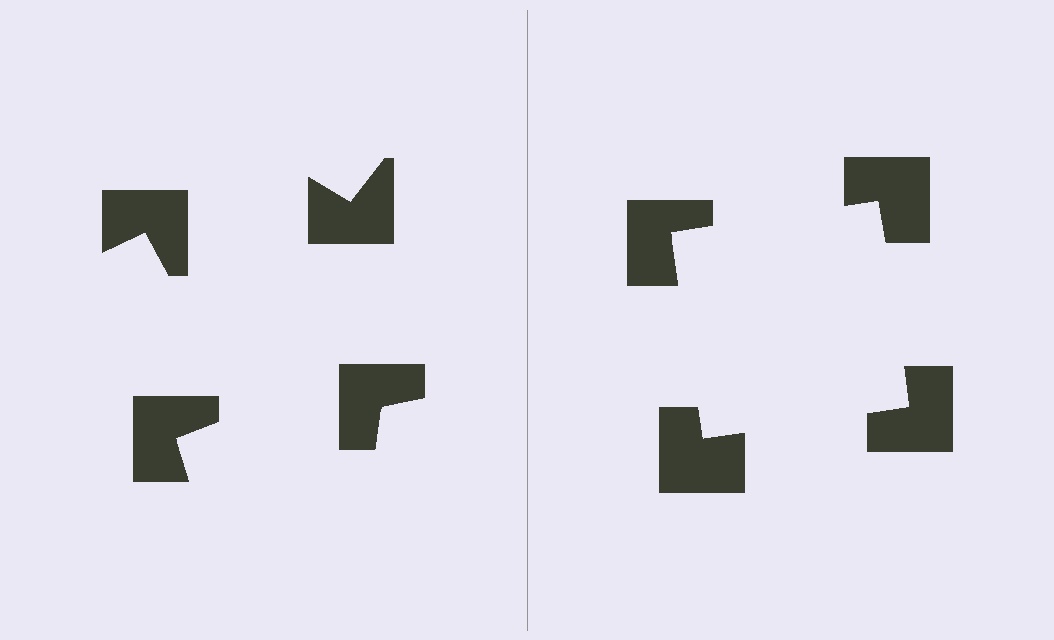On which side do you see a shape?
An illusory square appears on the right side. On the left side the wedge cuts are rotated, so no coherent shape forms.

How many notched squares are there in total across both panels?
8 — 4 on each side.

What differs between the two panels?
The notched squares are positioned identically on both sides; only the wedge orientations differ. On the right they align to a square; on the left they are misaligned.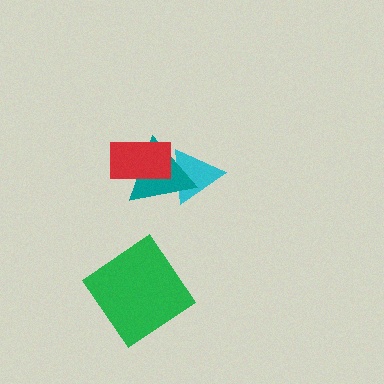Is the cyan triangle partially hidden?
Yes, it is partially covered by another shape.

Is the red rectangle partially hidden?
No, no other shape covers it.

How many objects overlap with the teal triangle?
2 objects overlap with the teal triangle.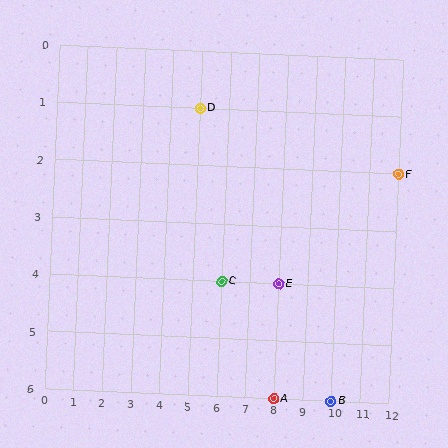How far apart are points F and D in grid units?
Points F and D are 7 columns and 1 row apart (about 7.1 grid units diagonally).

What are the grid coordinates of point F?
Point F is at grid coordinates (12, 2).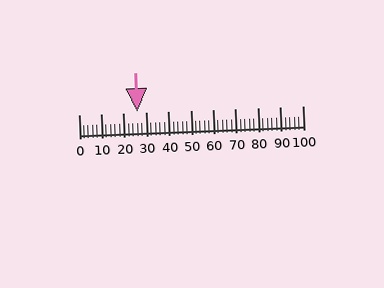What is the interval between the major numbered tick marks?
The major tick marks are spaced 10 units apart.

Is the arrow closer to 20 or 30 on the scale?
The arrow is closer to 30.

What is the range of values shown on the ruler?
The ruler shows values from 0 to 100.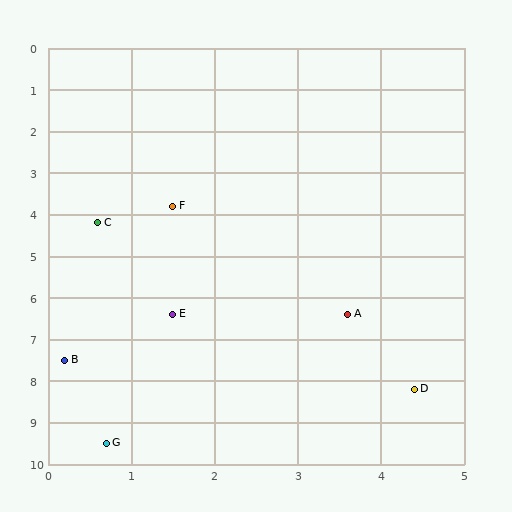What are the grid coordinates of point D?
Point D is at approximately (4.4, 8.2).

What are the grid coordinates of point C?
Point C is at approximately (0.6, 4.2).